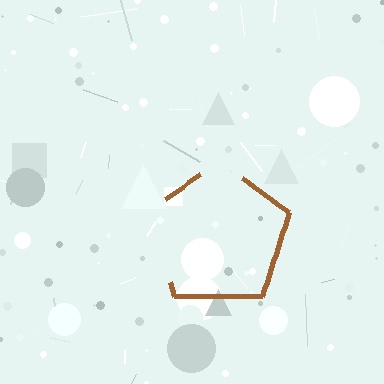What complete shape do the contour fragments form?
The contour fragments form a pentagon.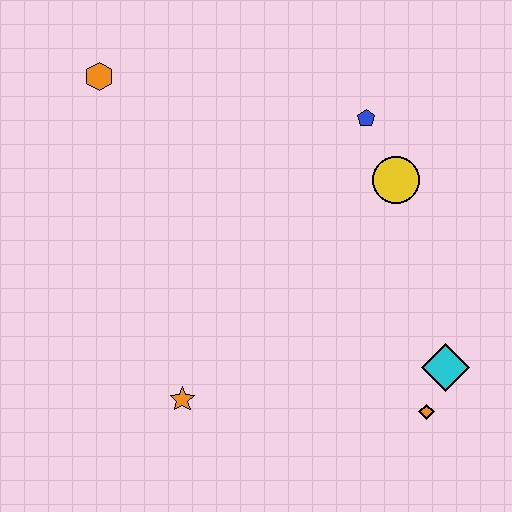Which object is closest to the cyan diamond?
The orange diamond is closest to the cyan diamond.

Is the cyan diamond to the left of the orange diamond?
No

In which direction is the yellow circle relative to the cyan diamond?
The yellow circle is above the cyan diamond.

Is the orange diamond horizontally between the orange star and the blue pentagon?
No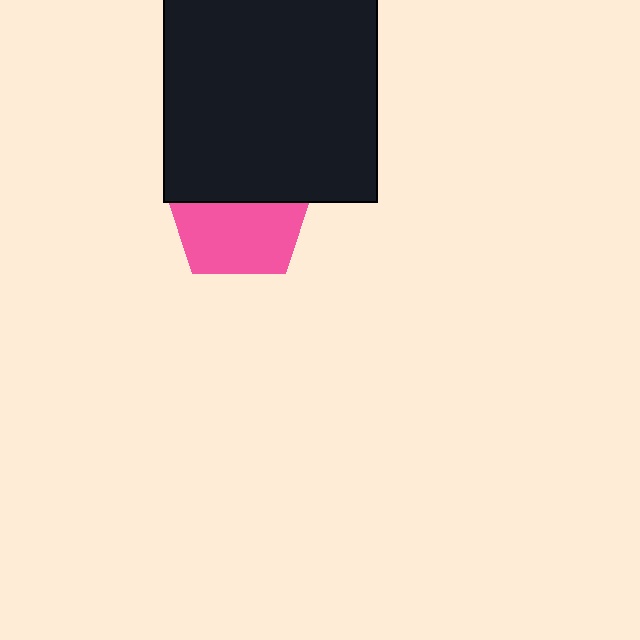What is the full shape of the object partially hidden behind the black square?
The partially hidden object is a pink pentagon.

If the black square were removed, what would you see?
You would see the complete pink pentagon.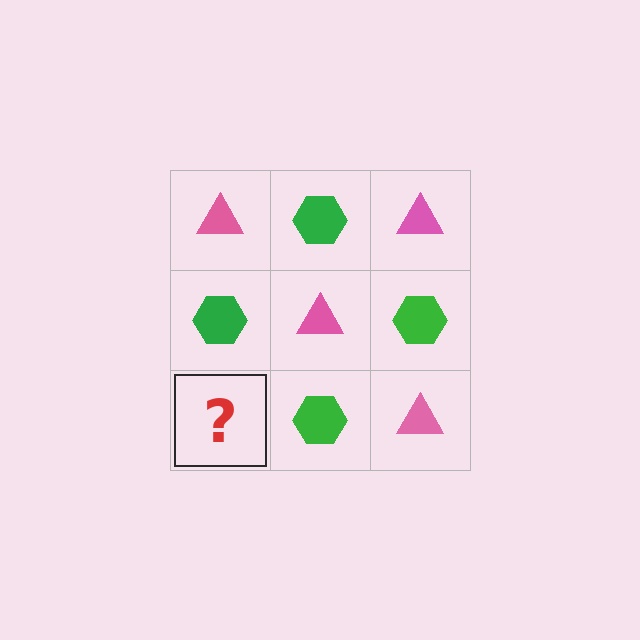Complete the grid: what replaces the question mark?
The question mark should be replaced with a pink triangle.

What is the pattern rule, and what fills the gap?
The rule is that it alternates pink triangle and green hexagon in a checkerboard pattern. The gap should be filled with a pink triangle.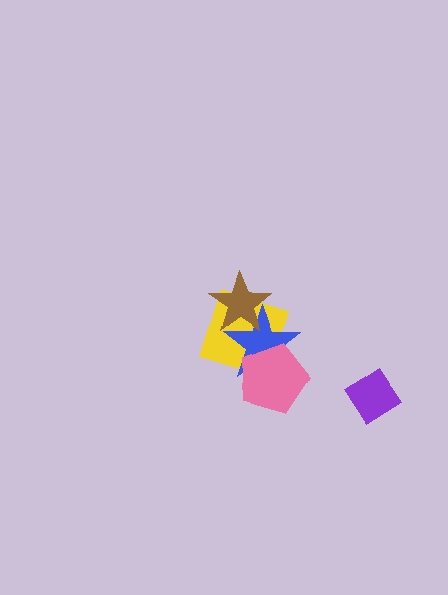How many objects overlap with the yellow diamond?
3 objects overlap with the yellow diamond.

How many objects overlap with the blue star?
3 objects overlap with the blue star.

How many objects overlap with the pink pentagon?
2 objects overlap with the pink pentagon.